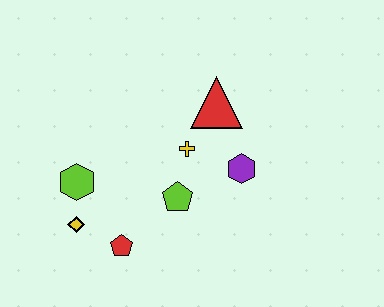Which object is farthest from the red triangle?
The yellow diamond is farthest from the red triangle.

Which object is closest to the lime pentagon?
The yellow cross is closest to the lime pentagon.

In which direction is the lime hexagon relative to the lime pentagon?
The lime hexagon is to the left of the lime pentagon.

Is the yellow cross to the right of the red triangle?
No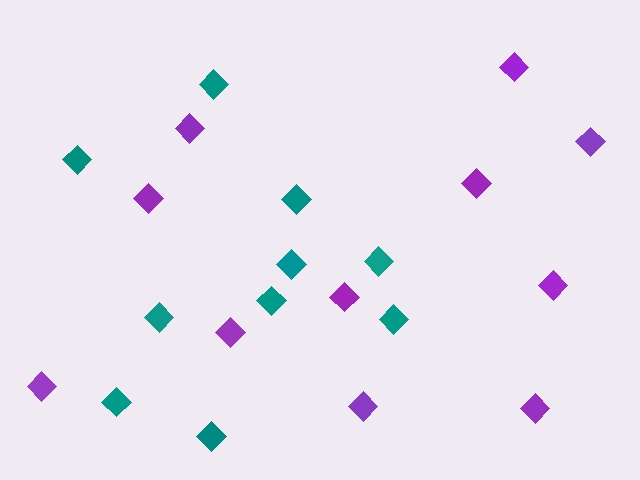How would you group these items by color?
There are 2 groups: one group of purple diamonds (11) and one group of teal diamonds (10).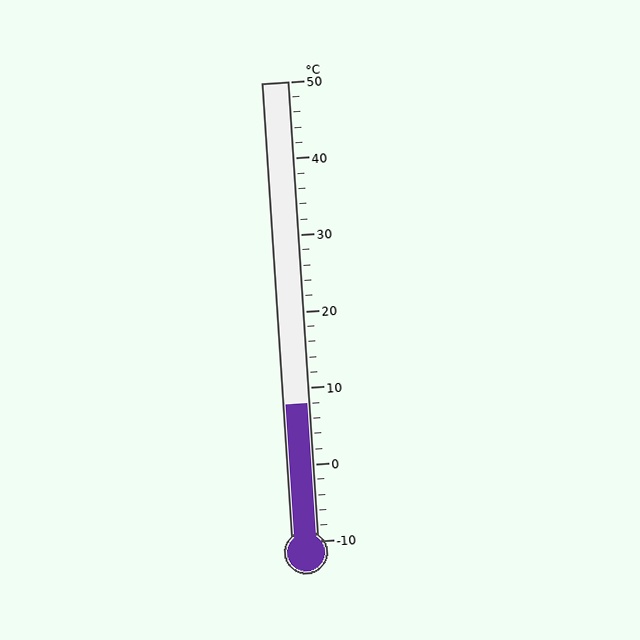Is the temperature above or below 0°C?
The temperature is above 0°C.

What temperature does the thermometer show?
The thermometer shows approximately 8°C.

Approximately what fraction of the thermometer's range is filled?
The thermometer is filled to approximately 30% of its range.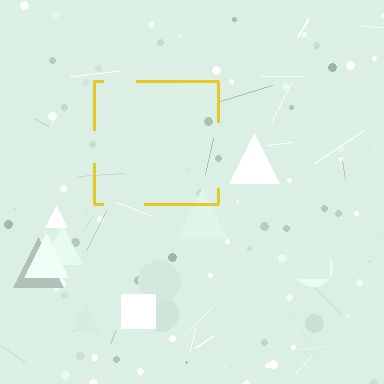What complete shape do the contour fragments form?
The contour fragments form a square.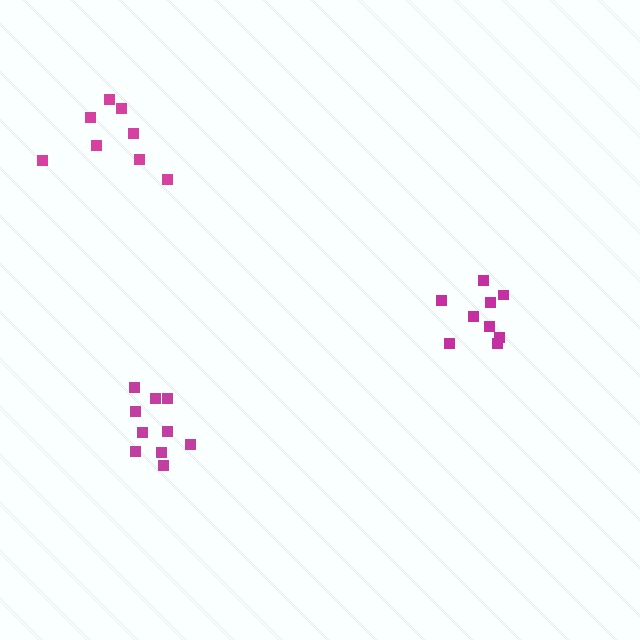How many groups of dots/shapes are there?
There are 3 groups.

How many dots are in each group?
Group 1: 10 dots, Group 2: 8 dots, Group 3: 9 dots (27 total).